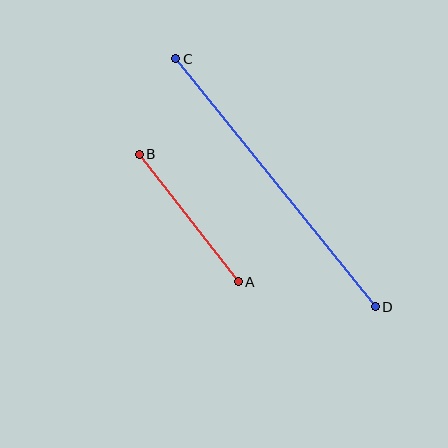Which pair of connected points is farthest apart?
Points C and D are farthest apart.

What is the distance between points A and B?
The distance is approximately 161 pixels.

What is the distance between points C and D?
The distance is approximately 319 pixels.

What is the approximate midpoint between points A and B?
The midpoint is at approximately (189, 218) pixels.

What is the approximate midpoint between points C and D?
The midpoint is at approximately (275, 183) pixels.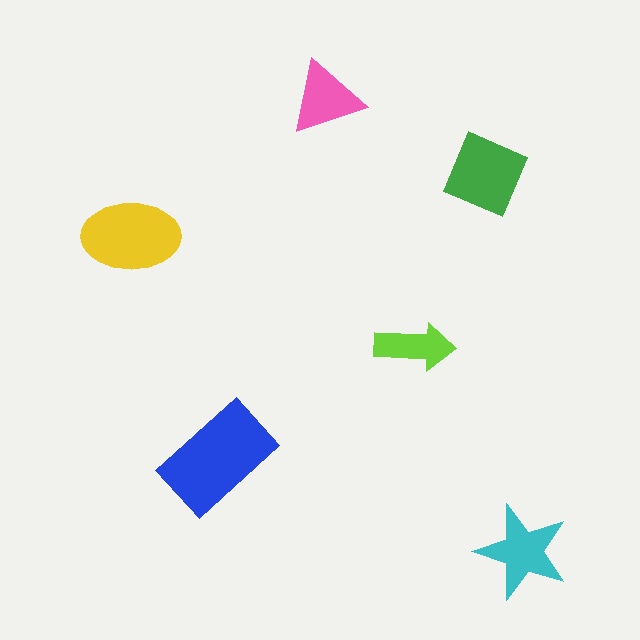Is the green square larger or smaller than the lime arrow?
Larger.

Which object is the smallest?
The lime arrow.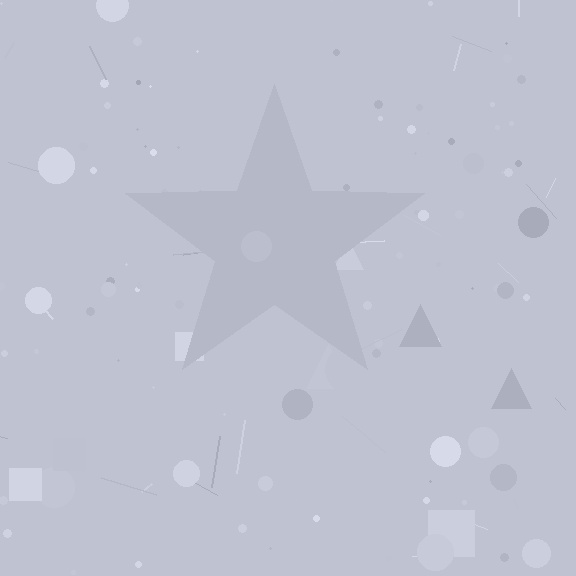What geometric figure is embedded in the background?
A star is embedded in the background.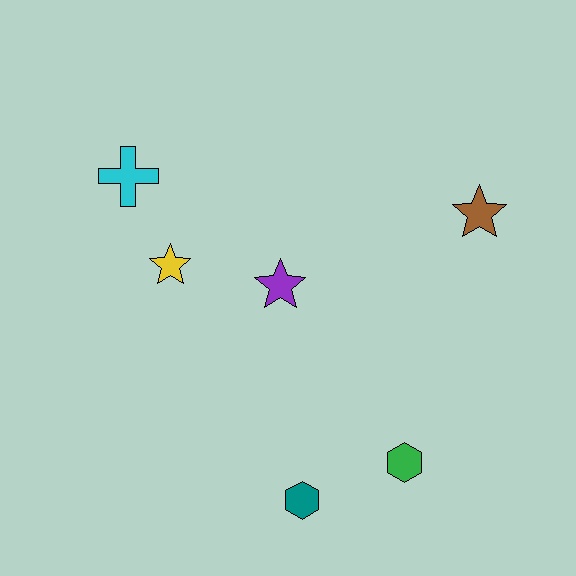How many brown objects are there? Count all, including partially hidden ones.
There is 1 brown object.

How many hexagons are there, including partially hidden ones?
There are 2 hexagons.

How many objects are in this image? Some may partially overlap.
There are 6 objects.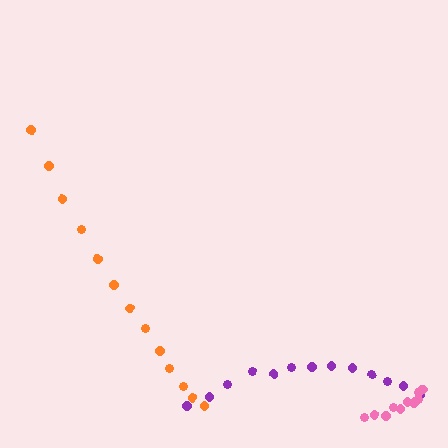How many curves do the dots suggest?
There are 3 distinct paths.